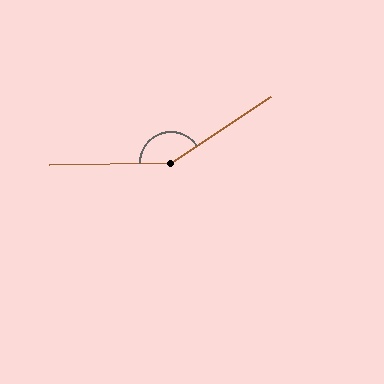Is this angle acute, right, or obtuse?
It is obtuse.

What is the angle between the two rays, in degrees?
Approximately 148 degrees.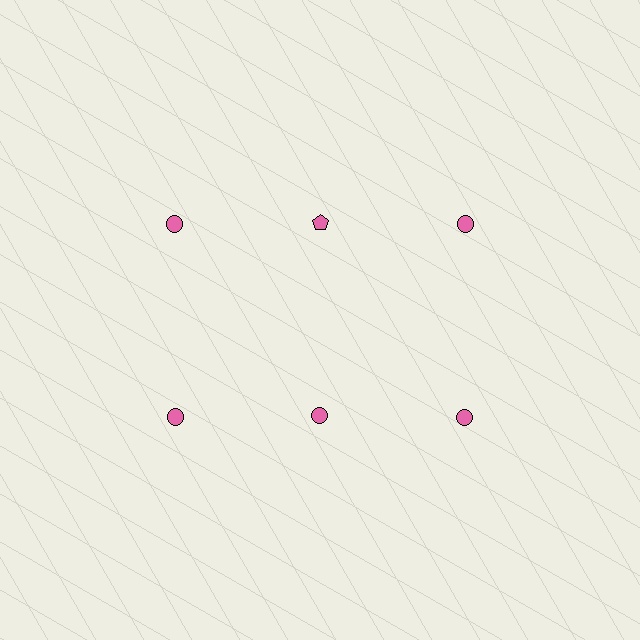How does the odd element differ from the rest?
It has a different shape: pentagon instead of circle.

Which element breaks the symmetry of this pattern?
The pink pentagon in the top row, second from left column breaks the symmetry. All other shapes are pink circles.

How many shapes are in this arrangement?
There are 6 shapes arranged in a grid pattern.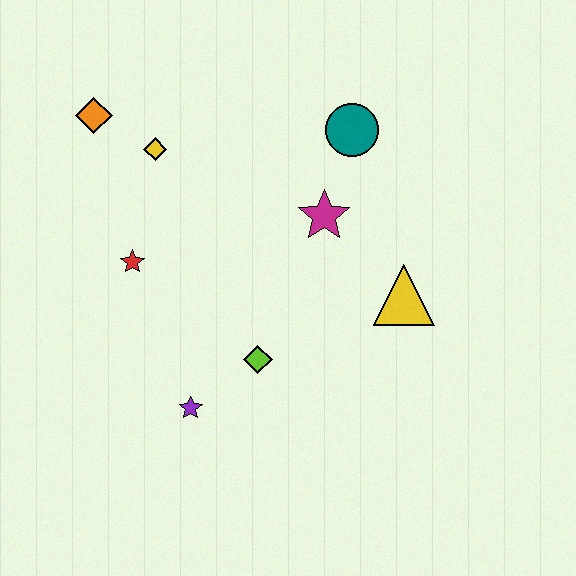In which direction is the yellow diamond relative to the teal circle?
The yellow diamond is to the left of the teal circle.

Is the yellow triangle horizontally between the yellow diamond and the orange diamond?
No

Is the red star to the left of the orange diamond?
No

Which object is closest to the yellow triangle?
The magenta star is closest to the yellow triangle.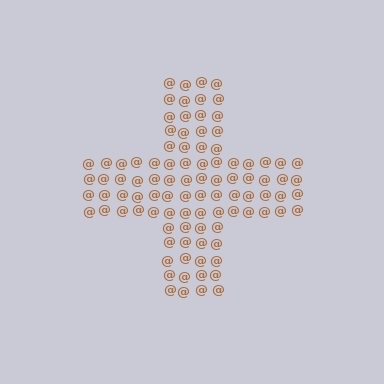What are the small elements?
The small elements are at signs.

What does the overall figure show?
The overall figure shows a cross.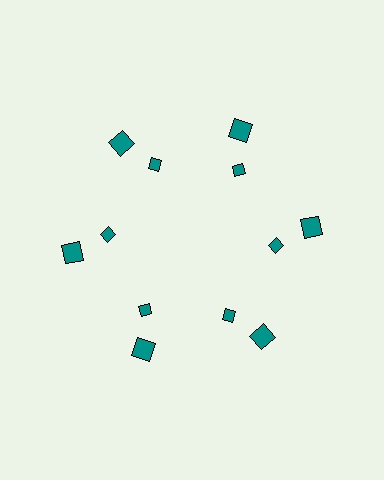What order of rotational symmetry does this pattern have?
This pattern has 6-fold rotational symmetry.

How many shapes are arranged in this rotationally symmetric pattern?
There are 12 shapes, arranged in 6 groups of 2.